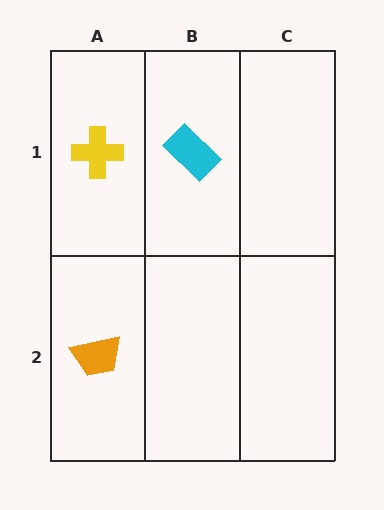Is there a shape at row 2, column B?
No, that cell is empty.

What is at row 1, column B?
A cyan rectangle.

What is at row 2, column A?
An orange trapezoid.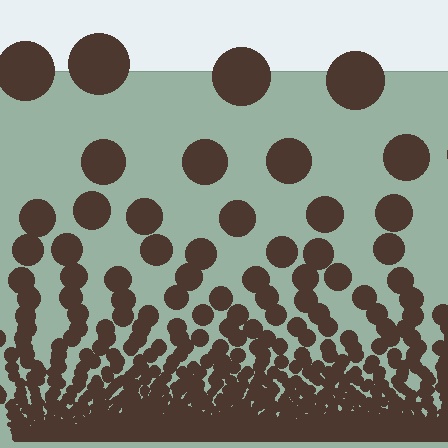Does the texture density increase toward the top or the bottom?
Density increases toward the bottom.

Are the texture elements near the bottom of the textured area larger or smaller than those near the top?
Smaller. The gradient is inverted — elements near the bottom are smaller and denser.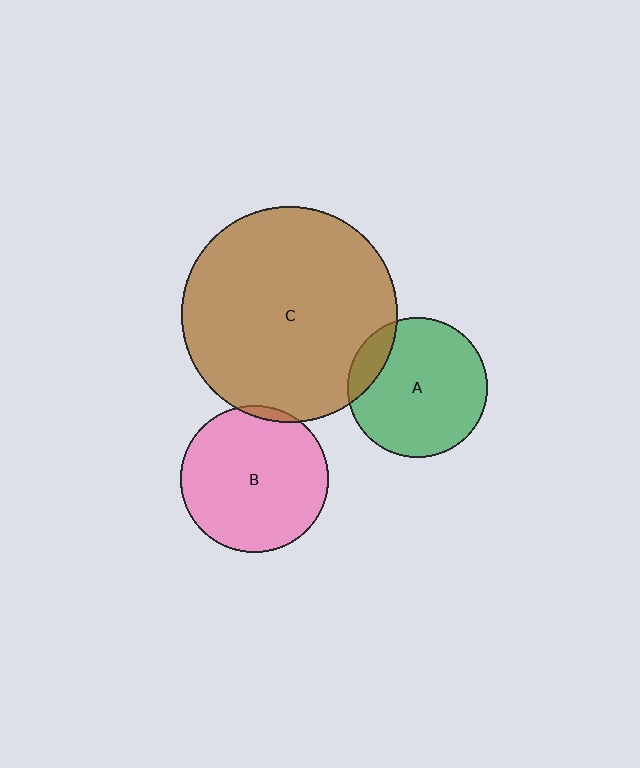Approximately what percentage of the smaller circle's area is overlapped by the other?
Approximately 15%.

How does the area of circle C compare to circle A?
Approximately 2.4 times.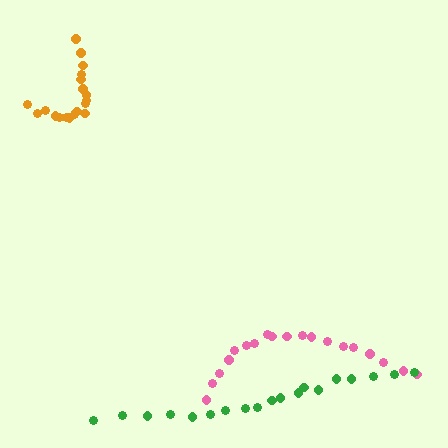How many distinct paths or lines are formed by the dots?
There are 3 distinct paths.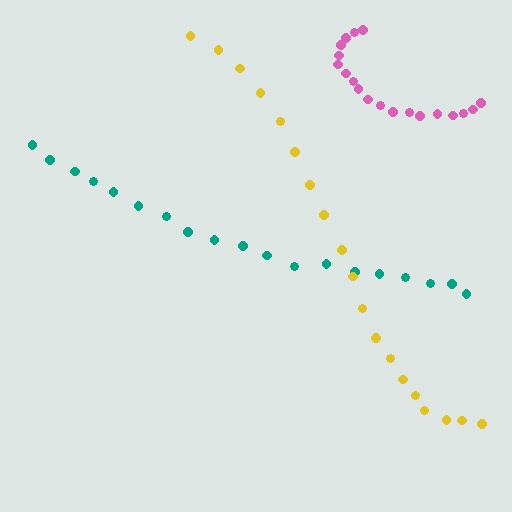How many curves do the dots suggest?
There are 3 distinct paths.